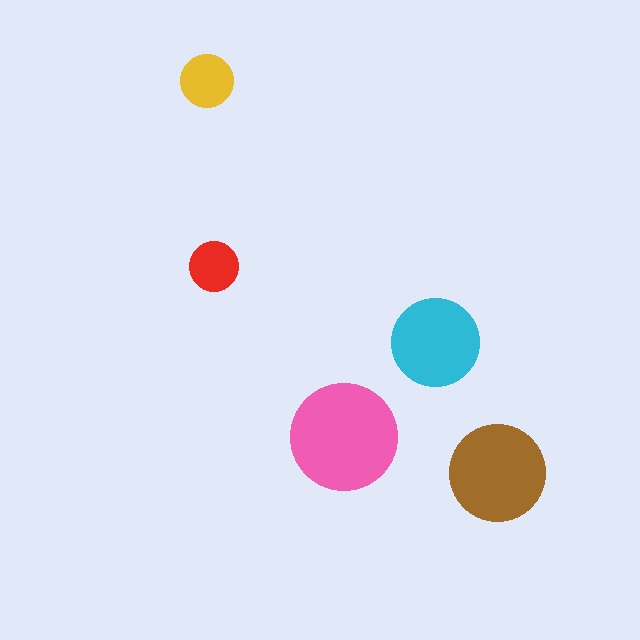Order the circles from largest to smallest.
the pink one, the brown one, the cyan one, the yellow one, the red one.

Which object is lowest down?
The brown circle is bottommost.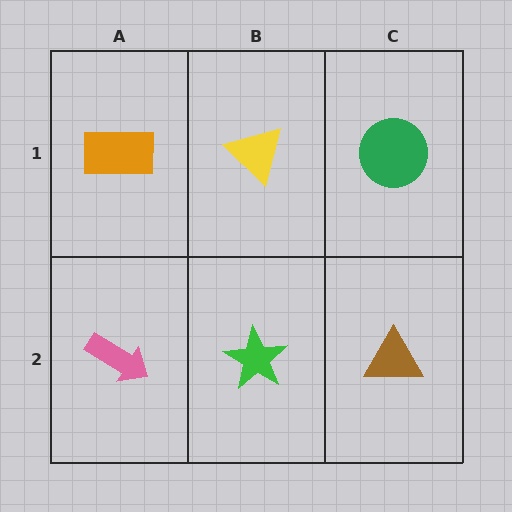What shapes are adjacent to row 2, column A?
An orange rectangle (row 1, column A), a green star (row 2, column B).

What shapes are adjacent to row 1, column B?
A green star (row 2, column B), an orange rectangle (row 1, column A), a green circle (row 1, column C).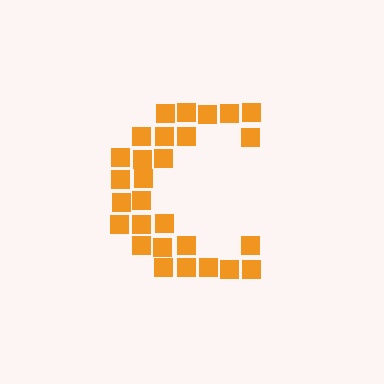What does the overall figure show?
The overall figure shows the letter C.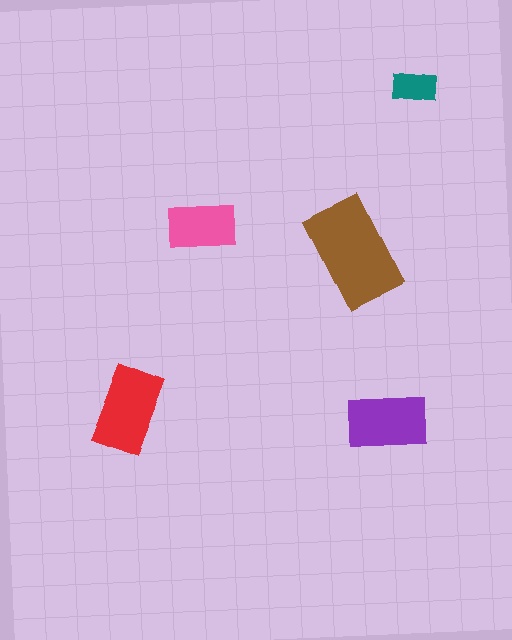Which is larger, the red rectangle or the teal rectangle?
The red one.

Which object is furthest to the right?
The teal rectangle is rightmost.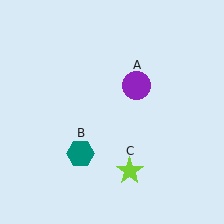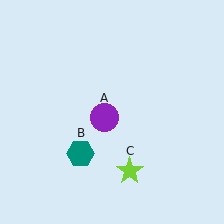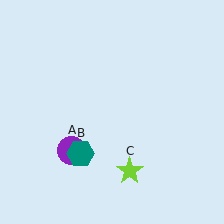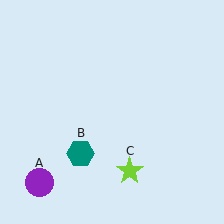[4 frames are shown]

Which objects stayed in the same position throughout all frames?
Teal hexagon (object B) and lime star (object C) remained stationary.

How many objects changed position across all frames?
1 object changed position: purple circle (object A).